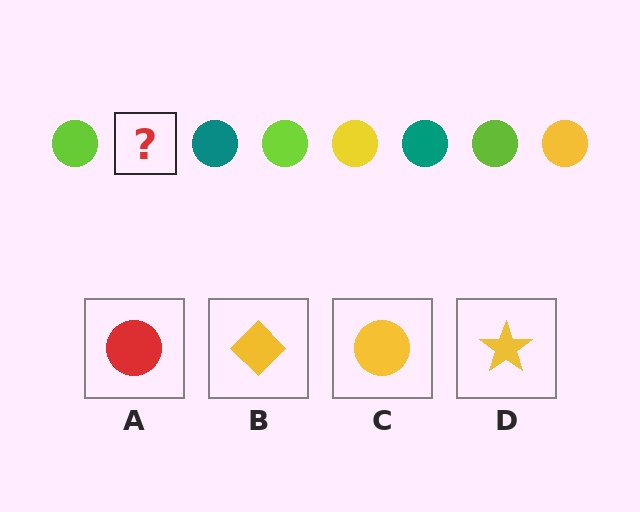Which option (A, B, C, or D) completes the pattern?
C.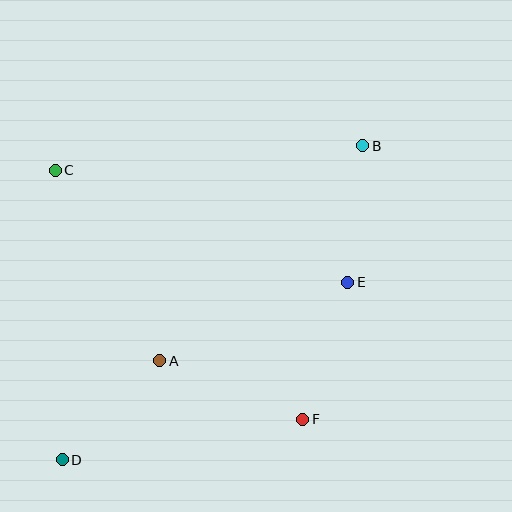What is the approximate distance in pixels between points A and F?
The distance between A and F is approximately 155 pixels.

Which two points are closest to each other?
Points B and E are closest to each other.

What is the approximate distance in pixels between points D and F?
The distance between D and F is approximately 244 pixels.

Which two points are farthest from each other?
Points B and D are farthest from each other.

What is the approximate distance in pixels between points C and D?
The distance between C and D is approximately 290 pixels.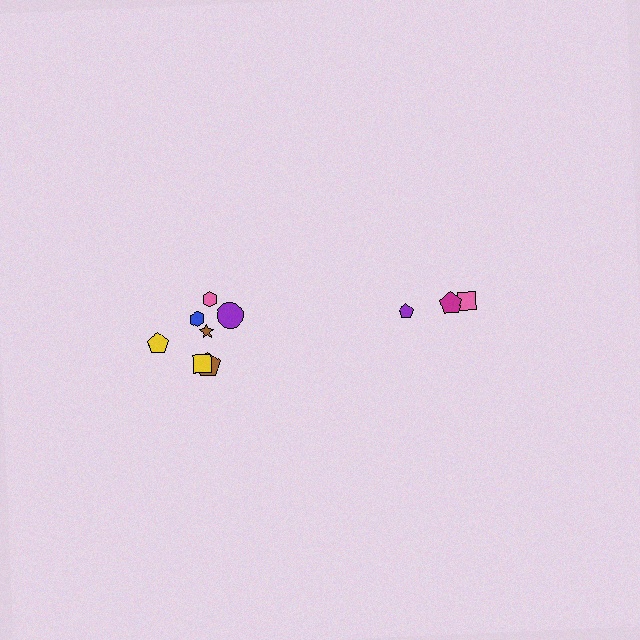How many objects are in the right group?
There are 3 objects.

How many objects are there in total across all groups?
There are 10 objects.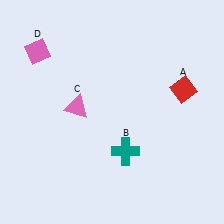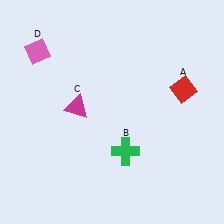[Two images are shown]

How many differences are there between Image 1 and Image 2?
There are 2 differences between the two images.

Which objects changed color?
B changed from teal to green. C changed from pink to magenta.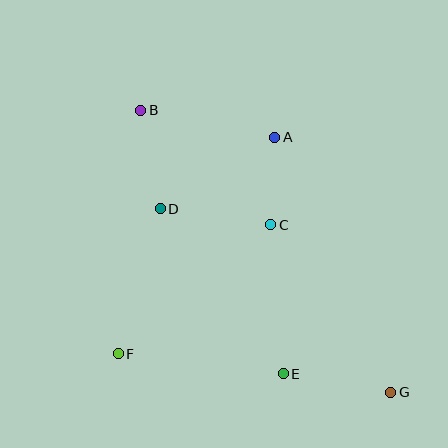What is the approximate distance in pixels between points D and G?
The distance between D and G is approximately 295 pixels.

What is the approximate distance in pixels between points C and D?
The distance between C and D is approximately 112 pixels.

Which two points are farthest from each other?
Points B and G are farthest from each other.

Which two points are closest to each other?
Points A and C are closest to each other.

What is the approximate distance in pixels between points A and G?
The distance between A and G is approximately 280 pixels.